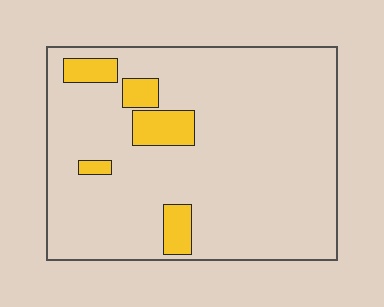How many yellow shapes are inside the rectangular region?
5.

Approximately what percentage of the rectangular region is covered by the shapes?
Approximately 10%.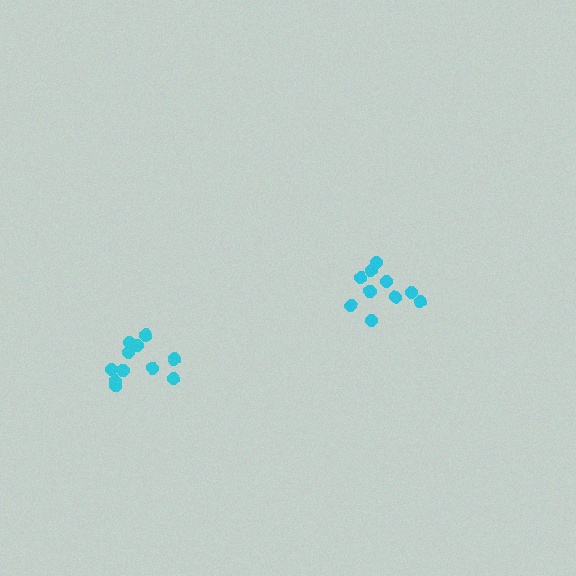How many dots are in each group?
Group 1: 11 dots, Group 2: 10 dots (21 total).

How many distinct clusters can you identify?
There are 2 distinct clusters.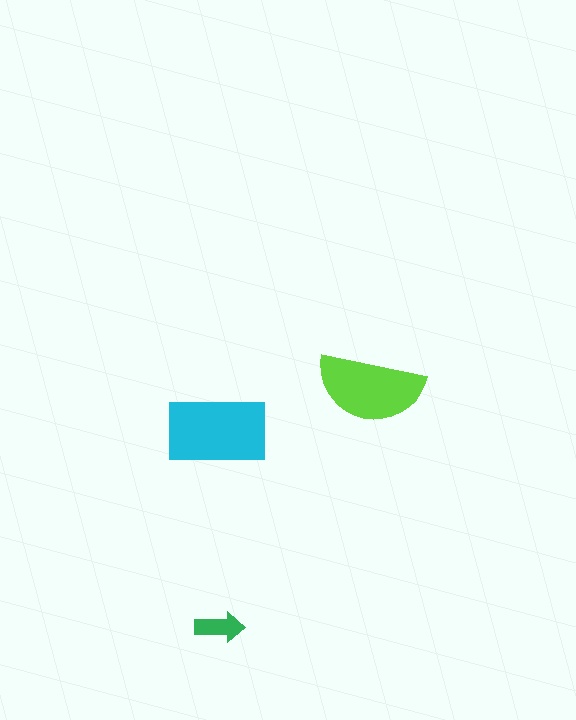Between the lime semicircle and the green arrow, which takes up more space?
The lime semicircle.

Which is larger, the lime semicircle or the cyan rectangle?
The cyan rectangle.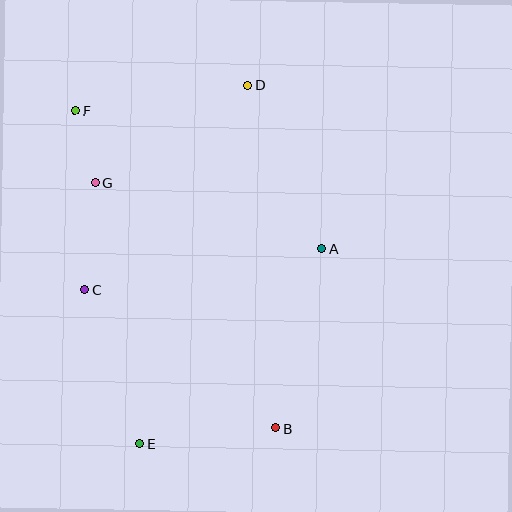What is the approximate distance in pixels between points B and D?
The distance between B and D is approximately 344 pixels.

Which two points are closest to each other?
Points F and G are closest to each other.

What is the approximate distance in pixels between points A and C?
The distance between A and C is approximately 240 pixels.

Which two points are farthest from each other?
Points B and F are farthest from each other.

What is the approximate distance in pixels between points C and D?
The distance between C and D is approximately 262 pixels.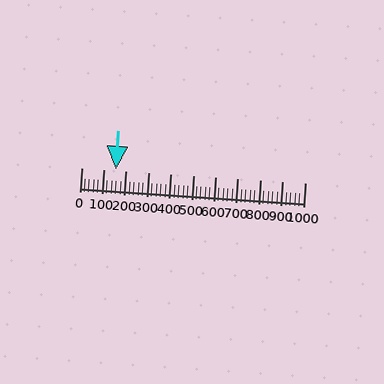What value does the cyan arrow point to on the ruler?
The cyan arrow points to approximately 152.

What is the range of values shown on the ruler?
The ruler shows values from 0 to 1000.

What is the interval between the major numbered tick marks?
The major tick marks are spaced 100 units apart.